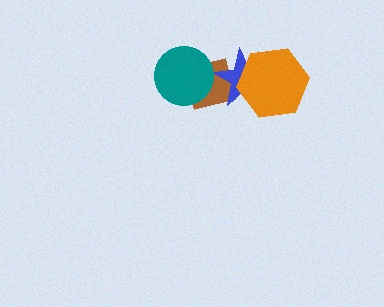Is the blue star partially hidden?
Yes, it is partially covered by another shape.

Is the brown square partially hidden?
Yes, it is partially covered by another shape.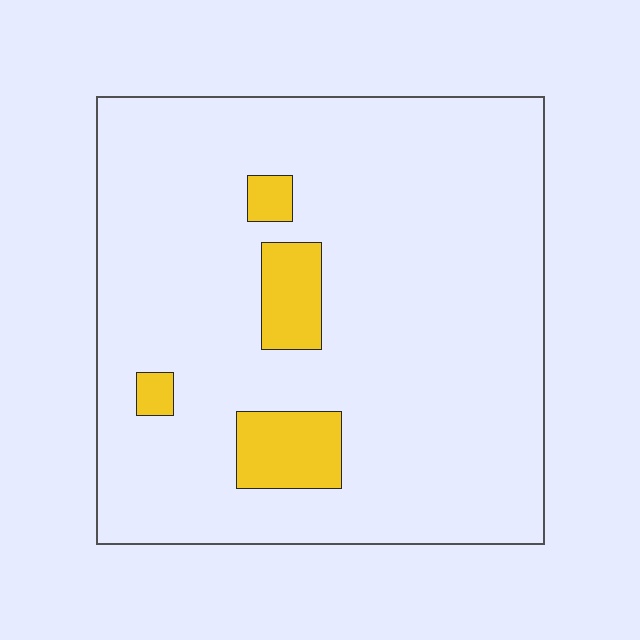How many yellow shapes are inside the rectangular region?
4.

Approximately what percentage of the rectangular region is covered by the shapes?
Approximately 10%.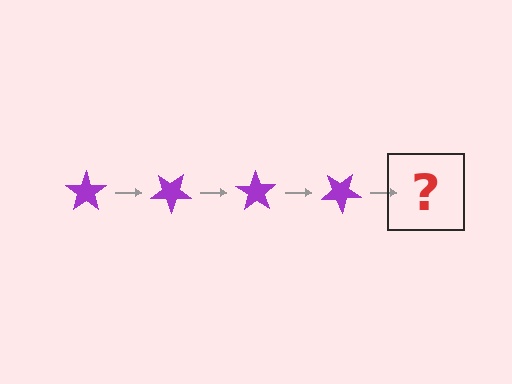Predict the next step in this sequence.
The next step is a purple star rotated 140 degrees.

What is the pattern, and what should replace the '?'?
The pattern is that the star rotates 35 degrees each step. The '?' should be a purple star rotated 140 degrees.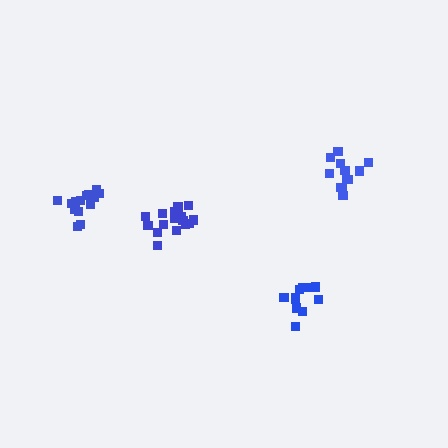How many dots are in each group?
Group 1: 16 dots, Group 2: 15 dots, Group 3: 11 dots, Group 4: 13 dots (55 total).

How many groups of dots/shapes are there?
There are 4 groups.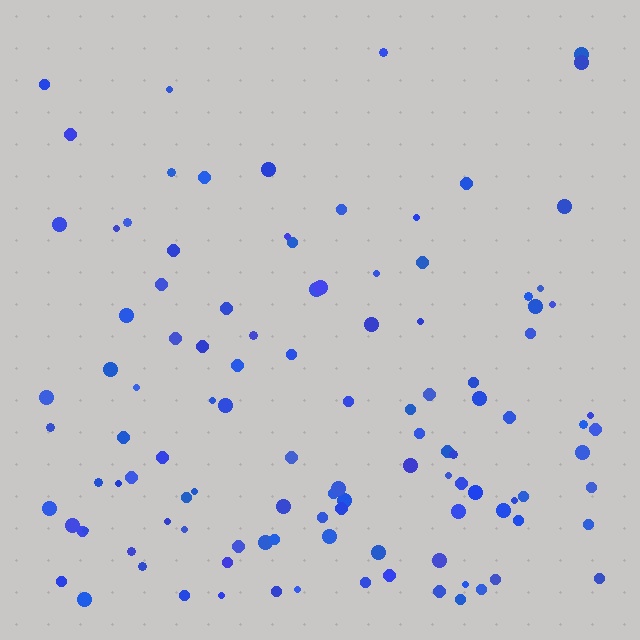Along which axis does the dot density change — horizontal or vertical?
Vertical.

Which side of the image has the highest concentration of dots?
The bottom.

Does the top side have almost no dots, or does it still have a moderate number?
Still a moderate number, just noticeably fewer than the bottom.